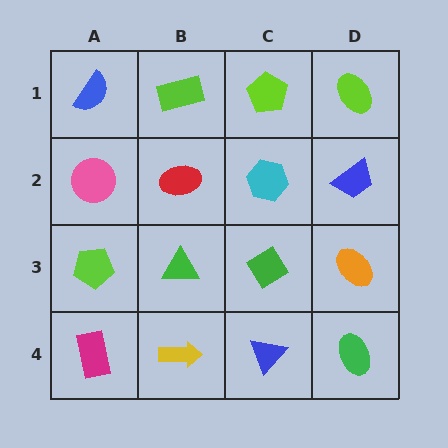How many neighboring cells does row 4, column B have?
3.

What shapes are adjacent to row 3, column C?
A cyan hexagon (row 2, column C), a blue triangle (row 4, column C), a green triangle (row 3, column B), an orange ellipse (row 3, column D).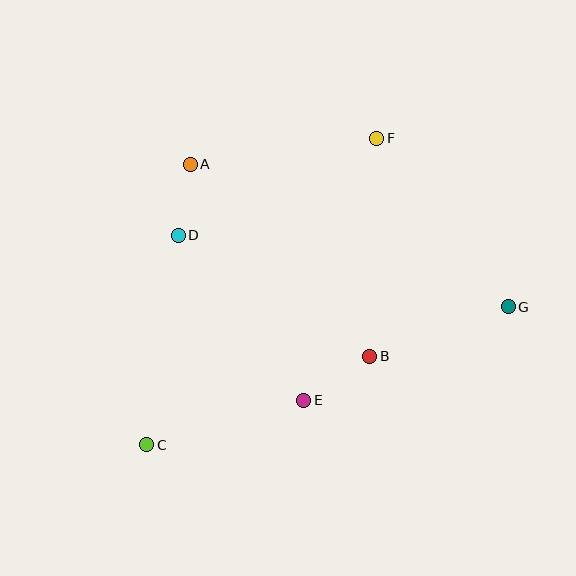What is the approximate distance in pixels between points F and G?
The distance between F and G is approximately 214 pixels.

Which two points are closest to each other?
Points A and D are closest to each other.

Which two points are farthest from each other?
Points C and G are farthest from each other.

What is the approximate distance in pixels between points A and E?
The distance between A and E is approximately 262 pixels.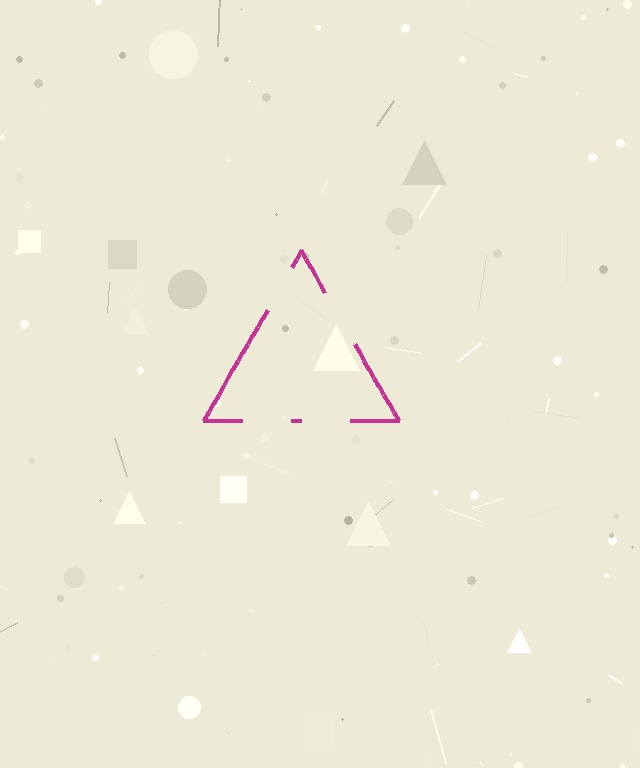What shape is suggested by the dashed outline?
The dashed outline suggests a triangle.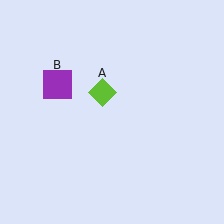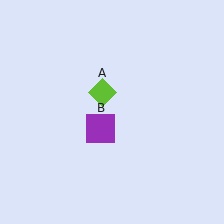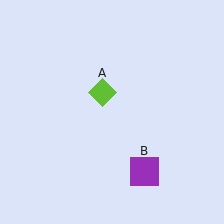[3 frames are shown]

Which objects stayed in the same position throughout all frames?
Lime diamond (object A) remained stationary.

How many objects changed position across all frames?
1 object changed position: purple square (object B).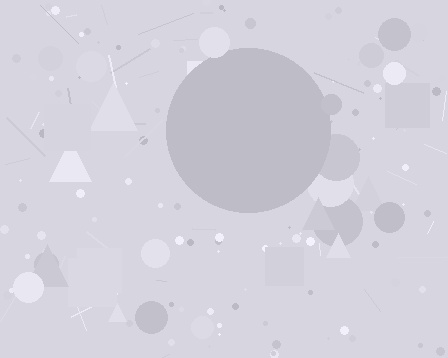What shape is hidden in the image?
A circle is hidden in the image.